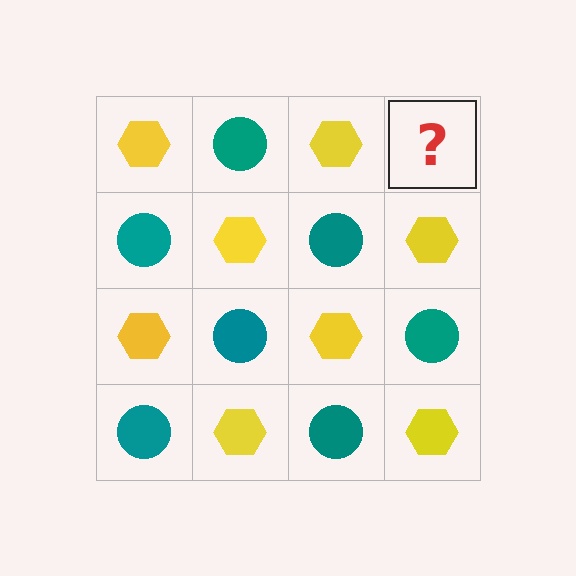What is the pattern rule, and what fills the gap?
The rule is that it alternates yellow hexagon and teal circle in a checkerboard pattern. The gap should be filled with a teal circle.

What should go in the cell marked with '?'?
The missing cell should contain a teal circle.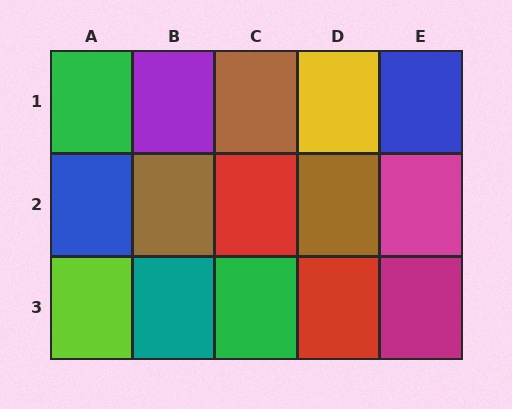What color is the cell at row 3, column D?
Red.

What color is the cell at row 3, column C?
Green.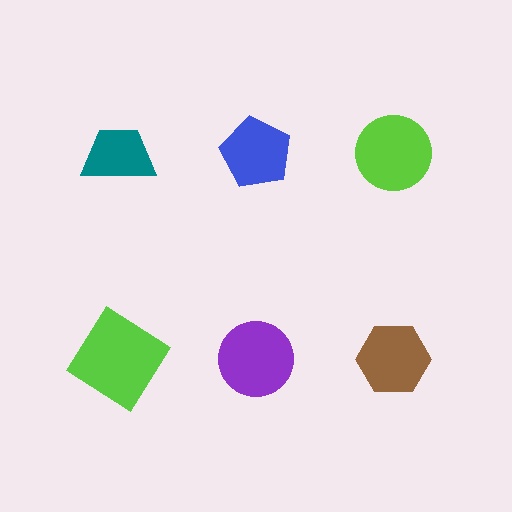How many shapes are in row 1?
3 shapes.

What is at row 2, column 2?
A purple circle.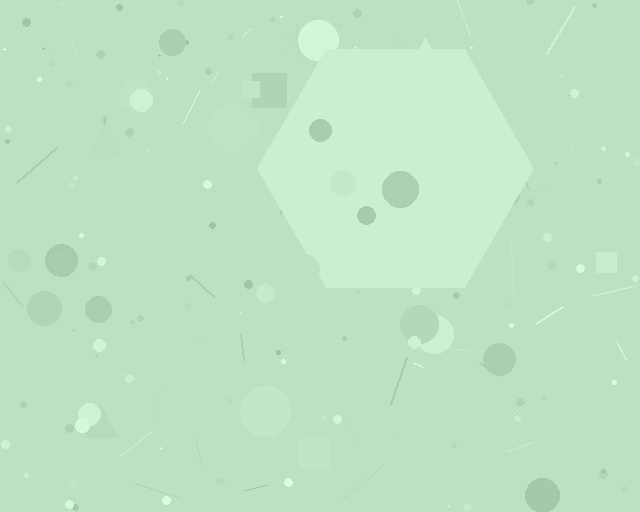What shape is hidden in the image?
A hexagon is hidden in the image.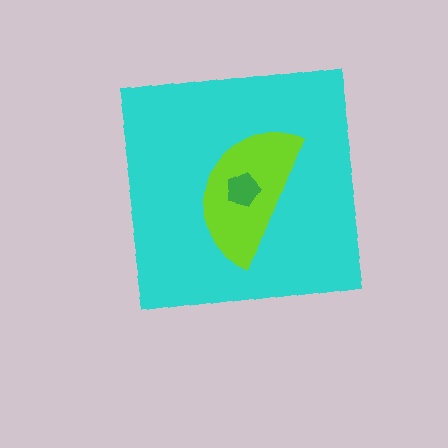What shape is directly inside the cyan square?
The lime semicircle.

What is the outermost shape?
The cyan square.